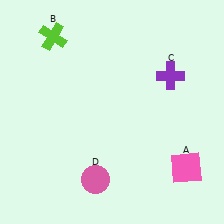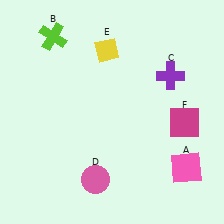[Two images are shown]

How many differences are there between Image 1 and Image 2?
There are 2 differences between the two images.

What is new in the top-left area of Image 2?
A yellow diamond (E) was added in the top-left area of Image 2.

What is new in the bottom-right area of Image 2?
A magenta square (F) was added in the bottom-right area of Image 2.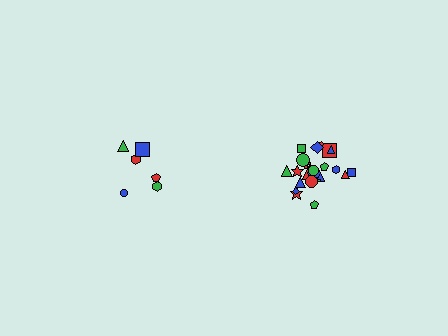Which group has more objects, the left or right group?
The right group.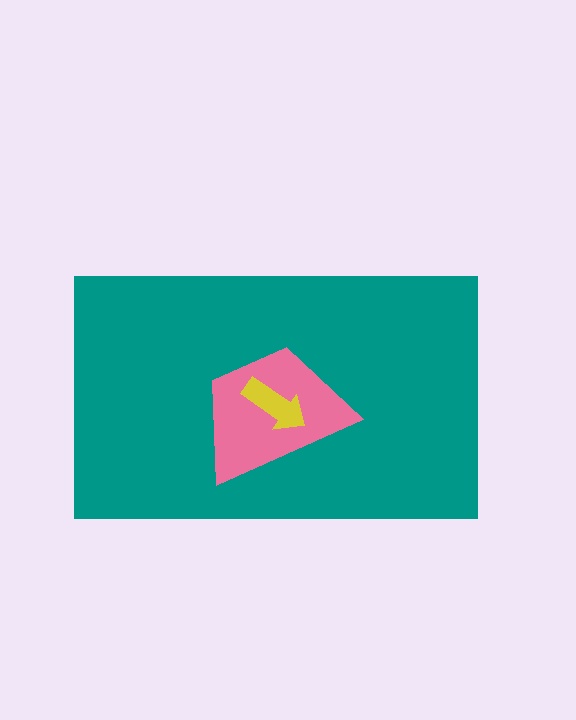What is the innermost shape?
The yellow arrow.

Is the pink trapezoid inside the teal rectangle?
Yes.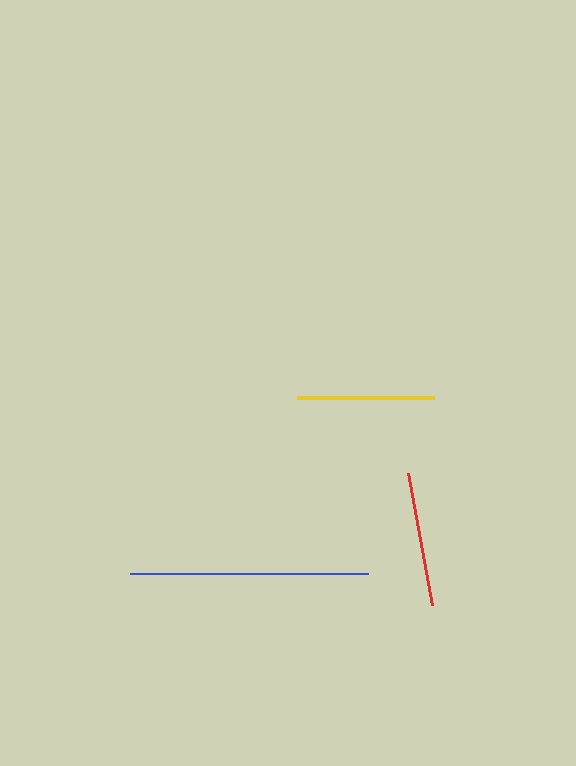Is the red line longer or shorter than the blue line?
The blue line is longer than the red line.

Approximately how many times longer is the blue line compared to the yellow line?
The blue line is approximately 1.7 times the length of the yellow line.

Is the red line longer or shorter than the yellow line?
The yellow line is longer than the red line.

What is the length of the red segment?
The red segment is approximately 134 pixels long.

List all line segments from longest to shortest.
From longest to shortest: blue, yellow, red.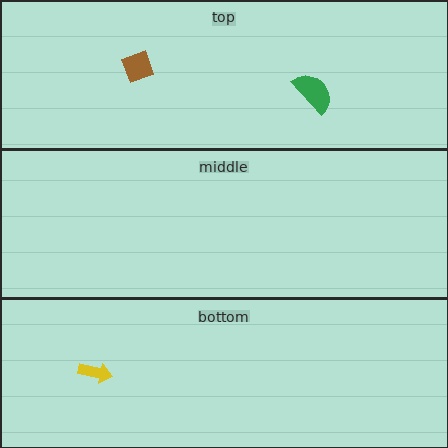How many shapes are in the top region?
2.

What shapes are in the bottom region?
The yellow arrow.